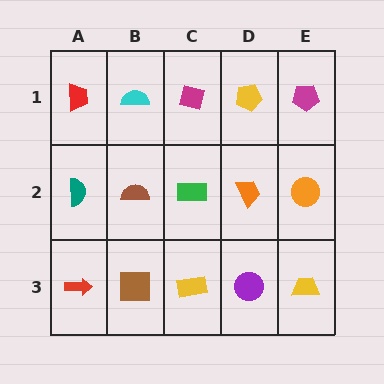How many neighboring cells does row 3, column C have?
3.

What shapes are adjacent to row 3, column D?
An orange trapezoid (row 2, column D), a yellow rectangle (row 3, column C), a yellow trapezoid (row 3, column E).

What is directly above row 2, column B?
A cyan semicircle.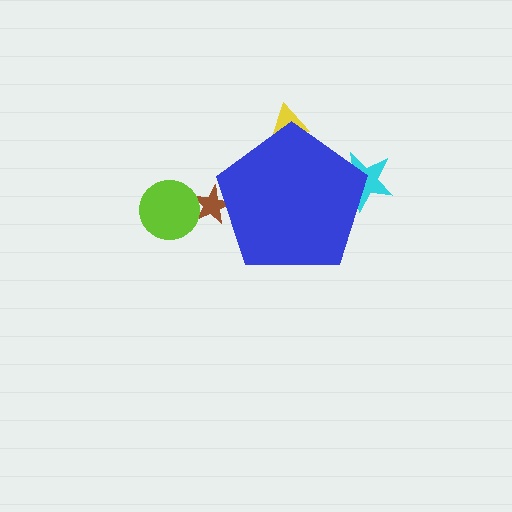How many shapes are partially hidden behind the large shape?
3 shapes are partially hidden.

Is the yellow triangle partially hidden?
Yes, the yellow triangle is partially hidden behind the blue pentagon.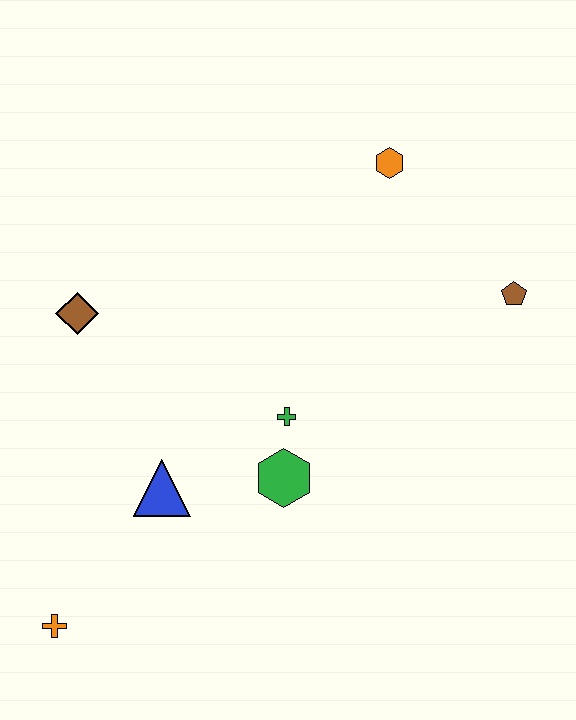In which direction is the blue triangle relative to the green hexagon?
The blue triangle is to the left of the green hexagon.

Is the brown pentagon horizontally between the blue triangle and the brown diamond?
No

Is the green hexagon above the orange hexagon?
No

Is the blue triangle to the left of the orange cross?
No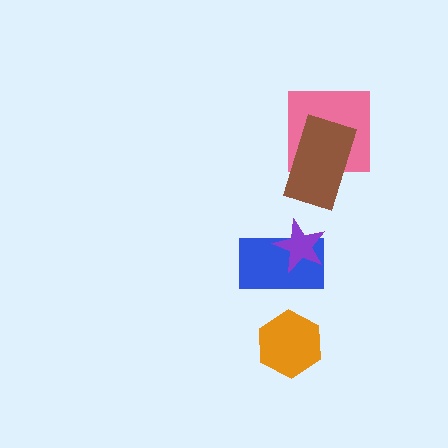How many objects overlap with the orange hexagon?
0 objects overlap with the orange hexagon.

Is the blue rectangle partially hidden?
Yes, it is partially covered by another shape.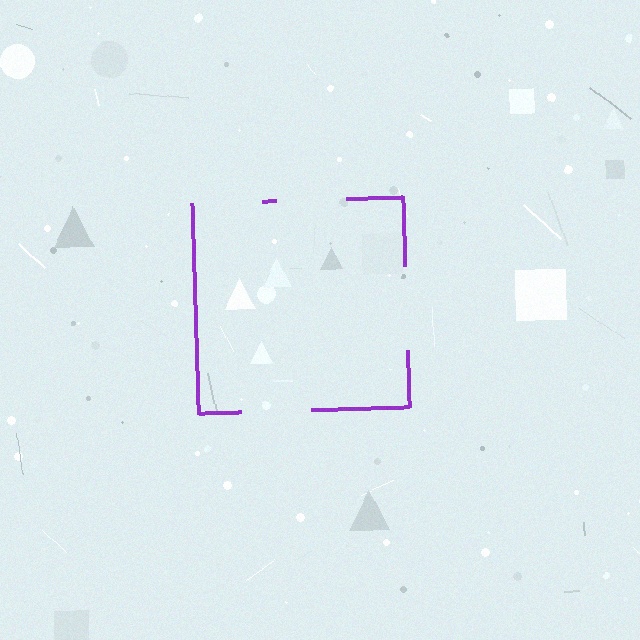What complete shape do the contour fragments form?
The contour fragments form a square.